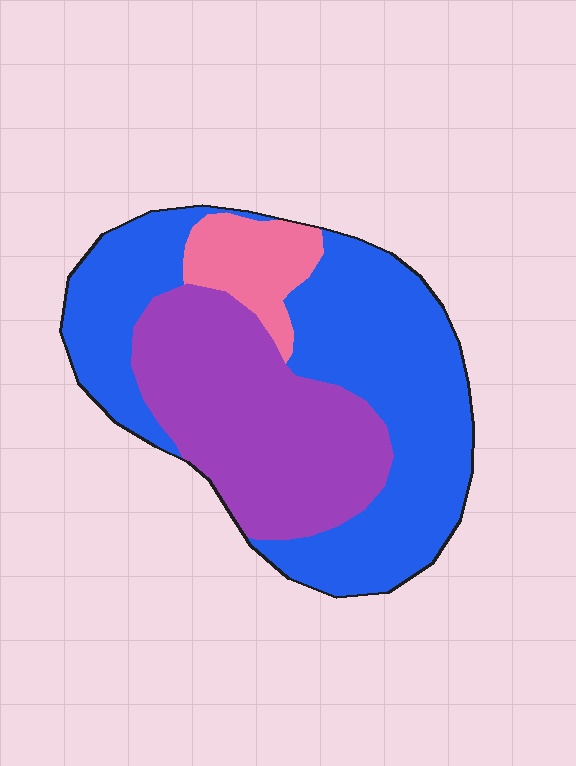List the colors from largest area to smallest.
From largest to smallest: blue, purple, pink.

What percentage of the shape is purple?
Purple takes up about three eighths (3/8) of the shape.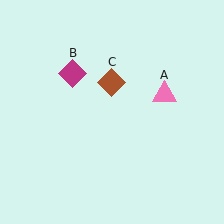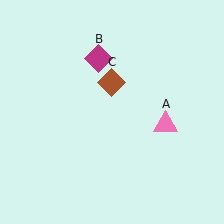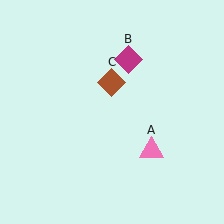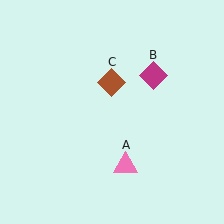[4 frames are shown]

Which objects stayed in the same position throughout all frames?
Brown diamond (object C) remained stationary.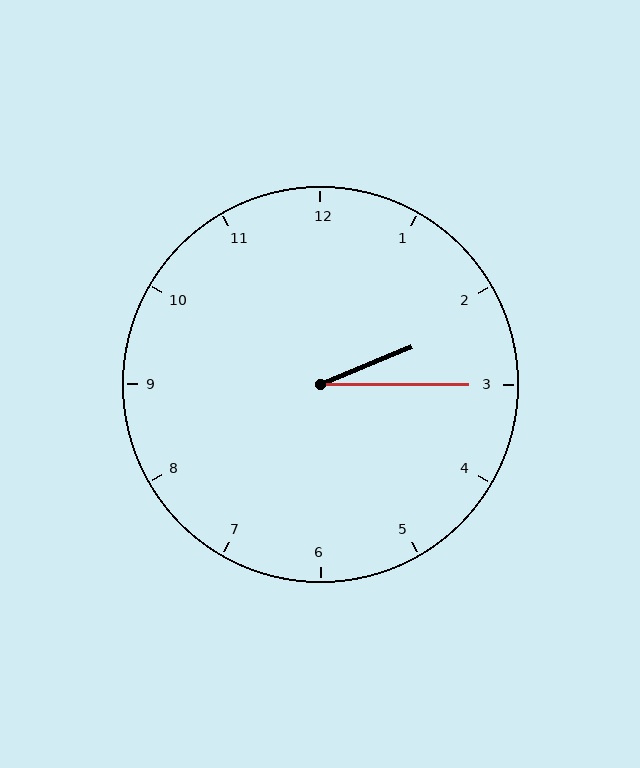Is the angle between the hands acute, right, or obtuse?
It is acute.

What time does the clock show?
2:15.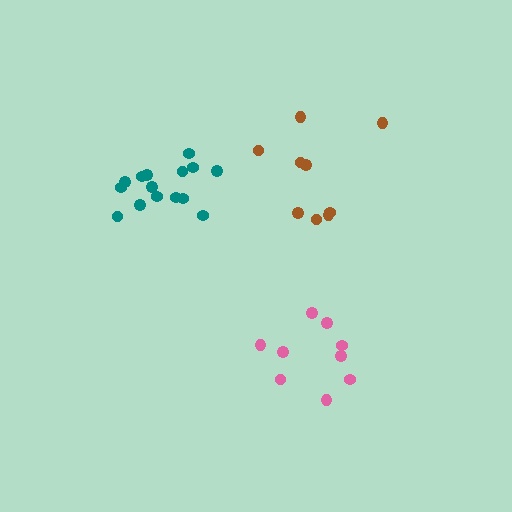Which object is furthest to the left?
The teal cluster is leftmost.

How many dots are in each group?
Group 1: 9 dots, Group 2: 15 dots, Group 3: 9 dots (33 total).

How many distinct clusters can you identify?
There are 3 distinct clusters.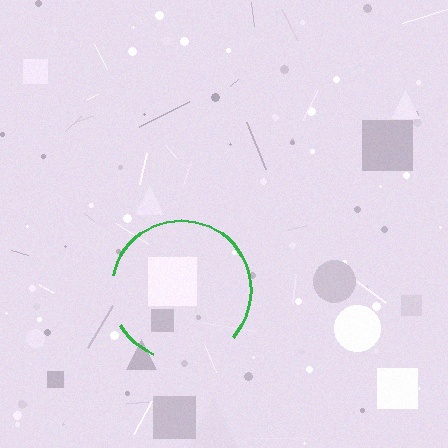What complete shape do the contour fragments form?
The contour fragments form a circle.